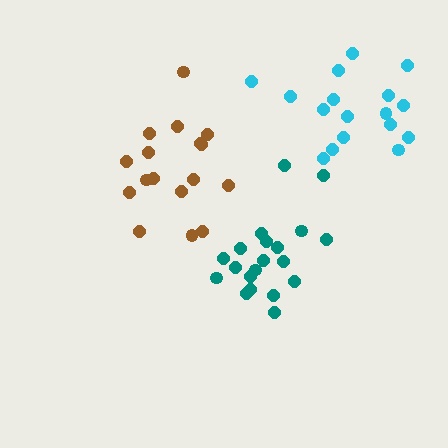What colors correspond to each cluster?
The clusters are colored: brown, teal, cyan.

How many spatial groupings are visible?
There are 3 spatial groupings.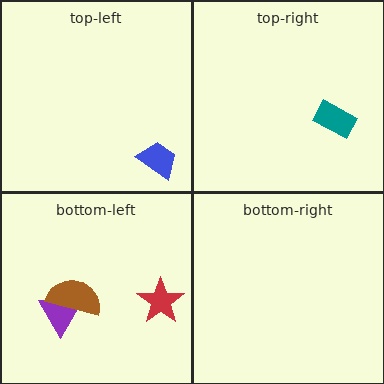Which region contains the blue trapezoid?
The top-left region.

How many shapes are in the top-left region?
1.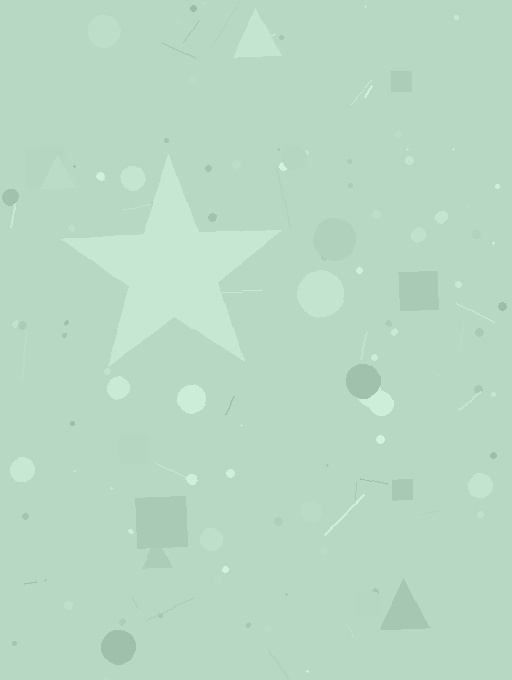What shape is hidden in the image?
A star is hidden in the image.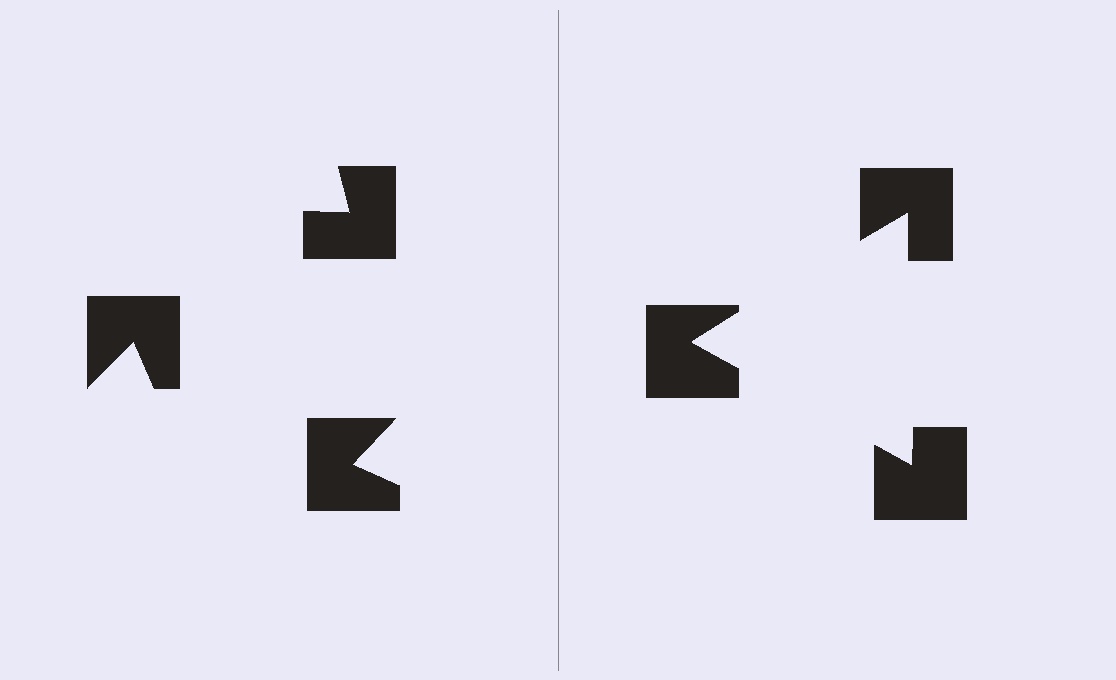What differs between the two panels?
The notched squares are positioned identically on both sides; only the wedge orientations differ. On the right they align to a triangle; on the left they are misaligned.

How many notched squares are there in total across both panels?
6 — 3 on each side.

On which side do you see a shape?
An illusory triangle appears on the right side. On the left side the wedge cuts are rotated, so no coherent shape forms.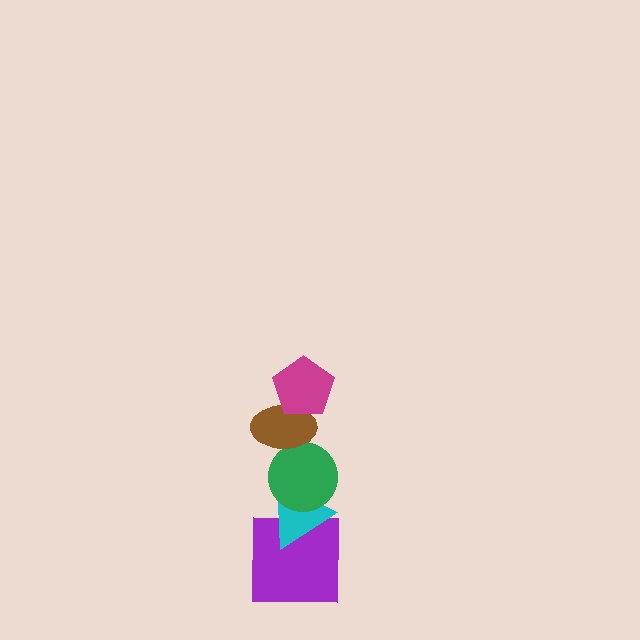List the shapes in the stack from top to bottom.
From top to bottom: the magenta pentagon, the brown ellipse, the green circle, the cyan triangle, the purple square.